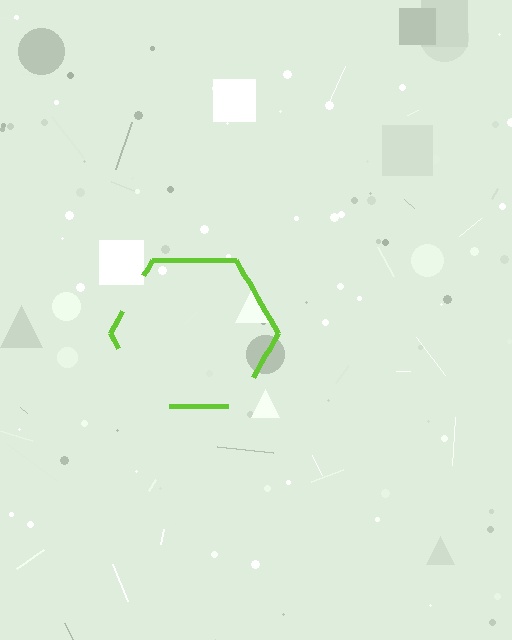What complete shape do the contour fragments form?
The contour fragments form a hexagon.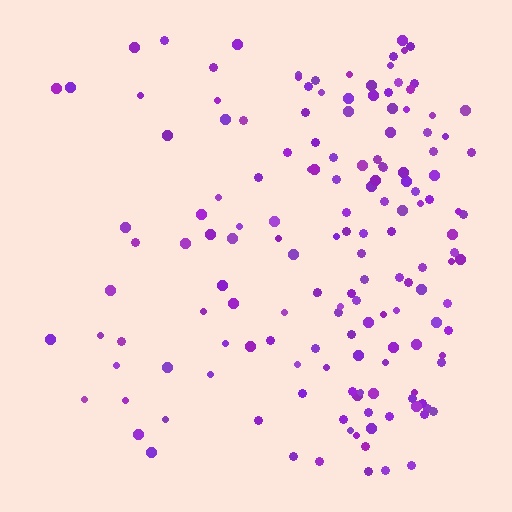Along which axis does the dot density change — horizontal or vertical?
Horizontal.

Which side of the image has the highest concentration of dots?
The right.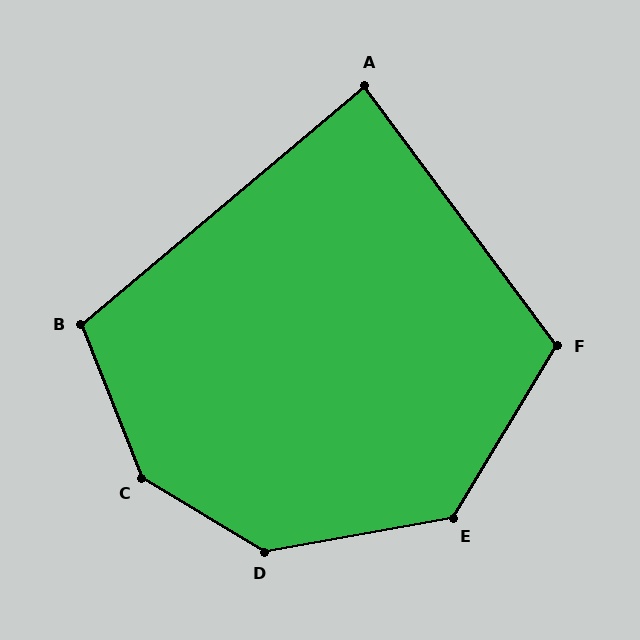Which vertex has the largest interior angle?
C, at approximately 142 degrees.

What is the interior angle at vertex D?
Approximately 139 degrees (obtuse).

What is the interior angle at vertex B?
Approximately 109 degrees (obtuse).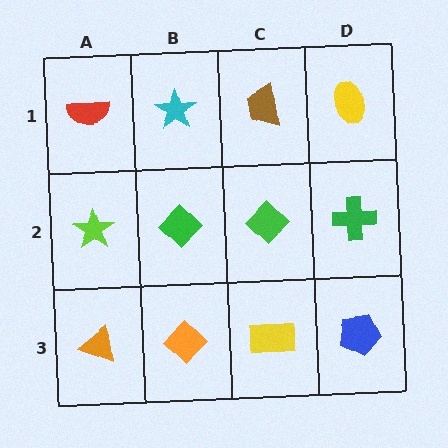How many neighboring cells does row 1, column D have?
2.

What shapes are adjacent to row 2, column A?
A red semicircle (row 1, column A), an orange triangle (row 3, column A), a green diamond (row 2, column B).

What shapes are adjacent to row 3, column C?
A green diamond (row 2, column C), an orange diamond (row 3, column B), a blue pentagon (row 3, column D).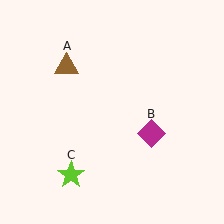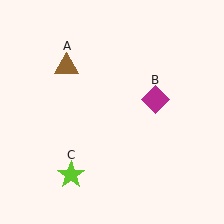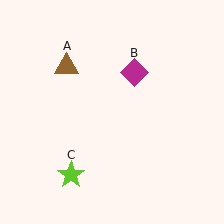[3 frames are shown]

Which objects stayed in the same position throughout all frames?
Brown triangle (object A) and lime star (object C) remained stationary.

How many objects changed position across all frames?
1 object changed position: magenta diamond (object B).